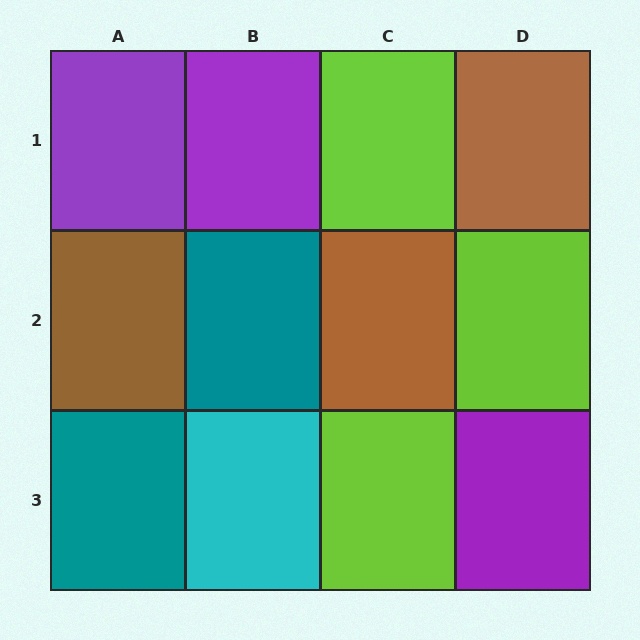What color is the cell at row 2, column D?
Lime.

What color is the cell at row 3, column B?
Cyan.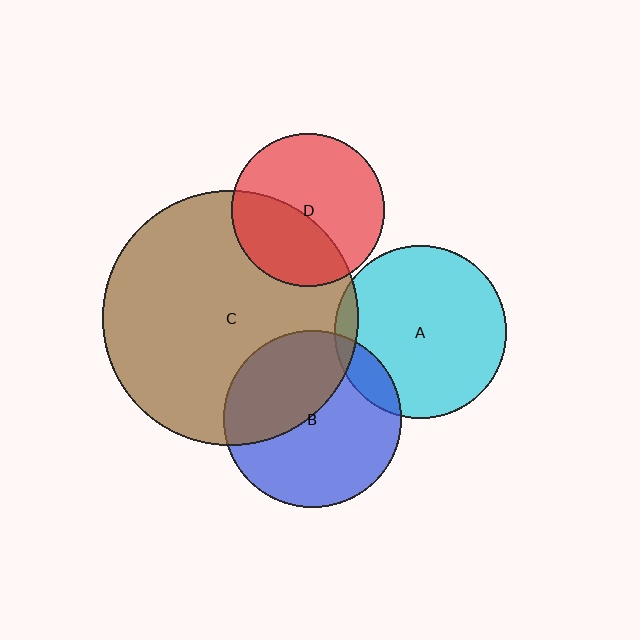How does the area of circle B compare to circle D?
Approximately 1.4 times.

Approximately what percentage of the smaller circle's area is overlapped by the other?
Approximately 40%.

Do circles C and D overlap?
Yes.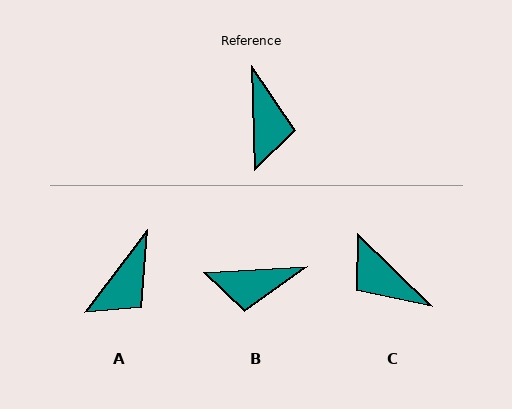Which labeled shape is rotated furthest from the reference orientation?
C, about 136 degrees away.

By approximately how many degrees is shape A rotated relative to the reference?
Approximately 39 degrees clockwise.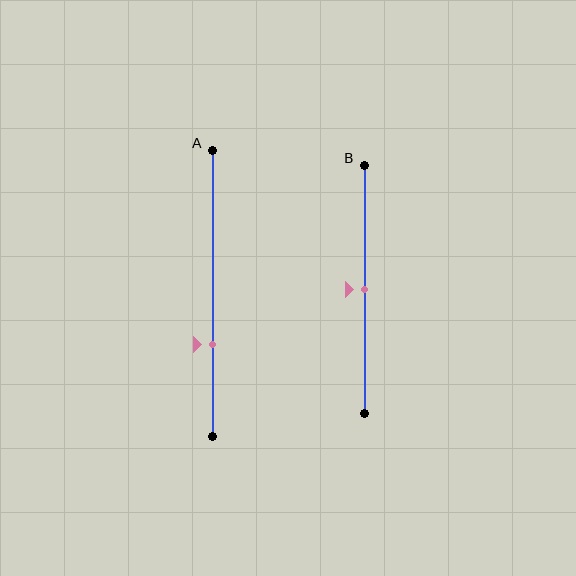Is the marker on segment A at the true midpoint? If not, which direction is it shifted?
No, the marker on segment A is shifted downward by about 18% of the segment length.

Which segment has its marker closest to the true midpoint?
Segment B has its marker closest to the true midpoint.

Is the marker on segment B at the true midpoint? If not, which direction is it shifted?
Yes, the marker on segment B is at the true midpoint.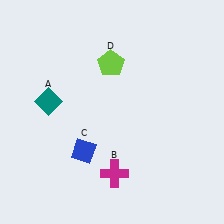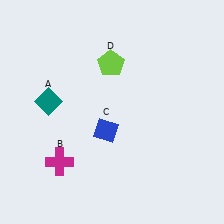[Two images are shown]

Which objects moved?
The objects that moved are: the magenta cross (B), the blue diamond (C).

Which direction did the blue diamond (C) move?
The blue diamond (C) moved right.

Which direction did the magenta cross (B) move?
The magenta cross (B) moved left.